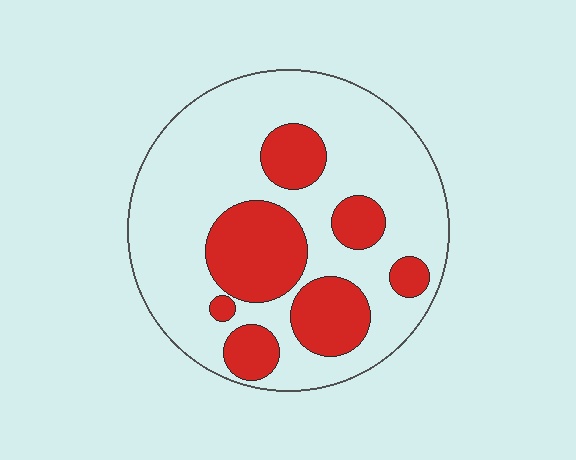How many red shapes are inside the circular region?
7.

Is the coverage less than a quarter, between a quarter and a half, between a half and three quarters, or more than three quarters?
Between a quarter and a half.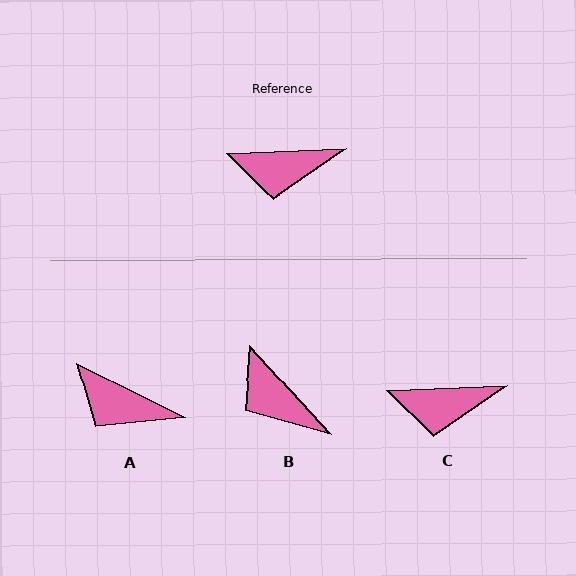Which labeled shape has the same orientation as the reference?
C.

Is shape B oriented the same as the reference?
No, it is off by about 50 degrees.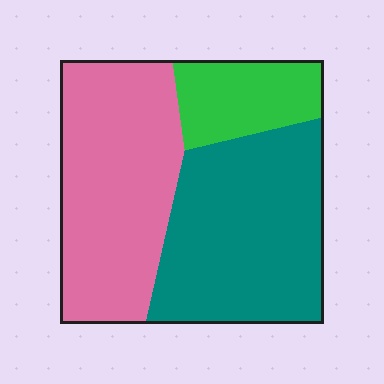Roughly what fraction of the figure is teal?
Teal covers about 45% of the figure.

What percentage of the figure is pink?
Pink covers around 40% of the figure.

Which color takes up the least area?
Green, at roughly 15%.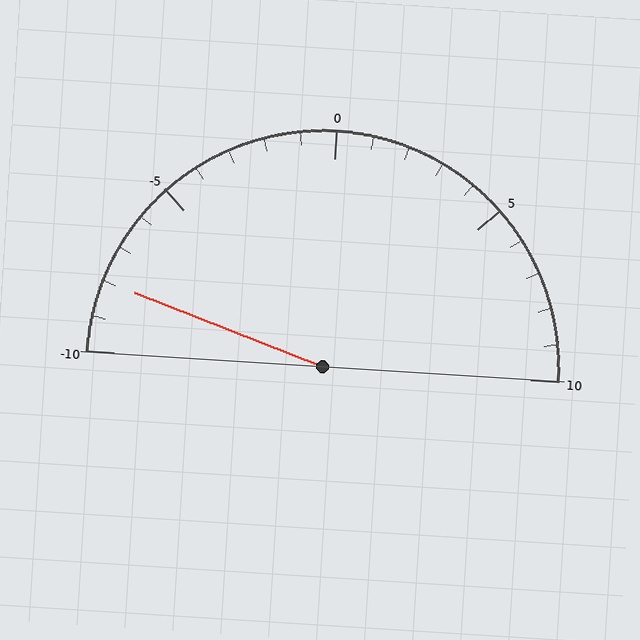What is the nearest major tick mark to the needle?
The nearest major tick mark is -10.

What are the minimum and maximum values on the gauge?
The gauge ranges from -10 to 10.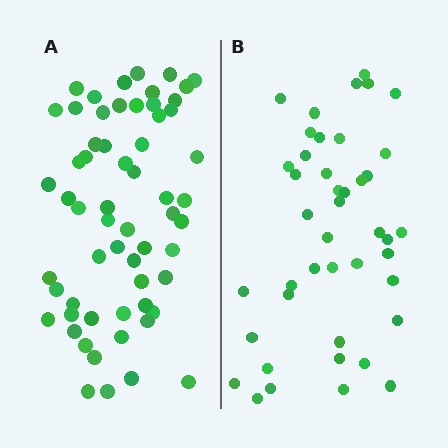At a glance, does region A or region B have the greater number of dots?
Region A (the left region) has more dots.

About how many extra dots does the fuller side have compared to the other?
Region A has approximately 15 more dots than region B.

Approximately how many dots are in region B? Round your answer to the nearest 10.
About 40 dots. (The exact count is 43, which rounds to 40.)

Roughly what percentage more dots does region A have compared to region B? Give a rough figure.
About 40% more.